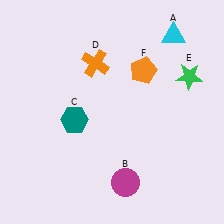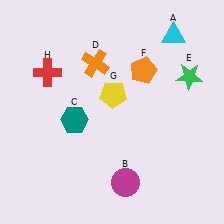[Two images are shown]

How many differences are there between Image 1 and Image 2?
There are 2 differences between the two images.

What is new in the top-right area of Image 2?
A yellow pentagon (G) was added in the top-right area of Image 2.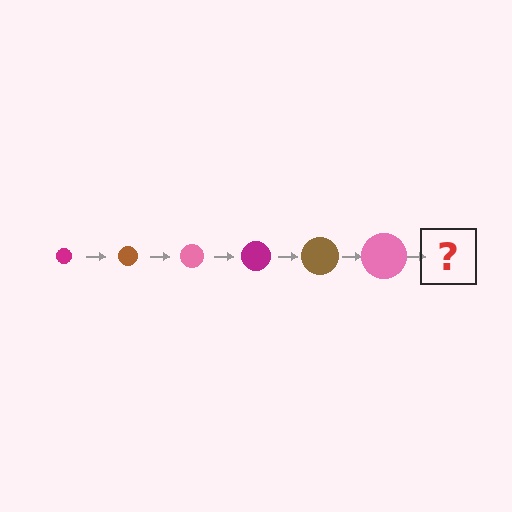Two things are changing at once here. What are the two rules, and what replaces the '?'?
The two rules are that the circle grows larger each step and the color cycles through magenta, brown, and pink. The '?' should be a magenta circle, larger than the previous one.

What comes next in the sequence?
The next element should be a magenta circle, larger than the previous one.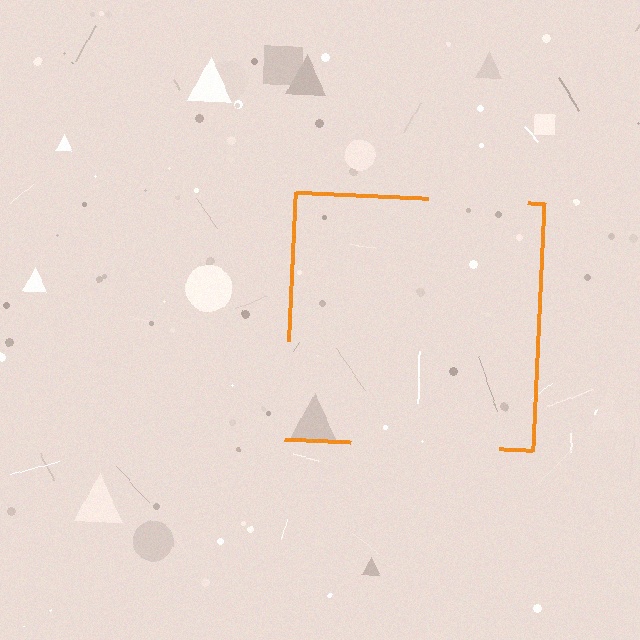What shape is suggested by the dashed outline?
The dashed outline suggests a square.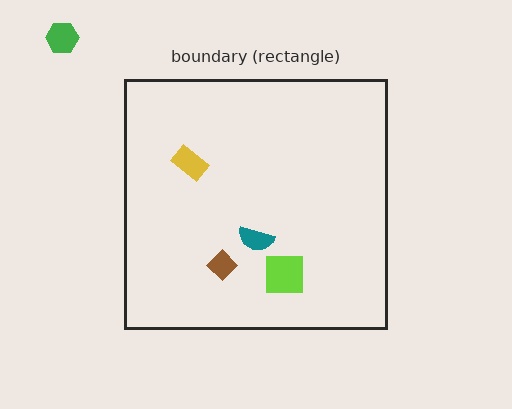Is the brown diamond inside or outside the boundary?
Inside.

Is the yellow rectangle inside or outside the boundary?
Inside.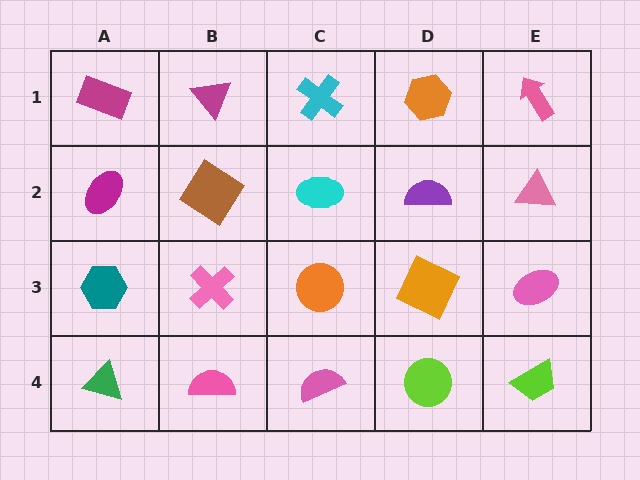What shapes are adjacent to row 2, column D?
An orange hexagon (row 1, column D), an orange square (row 3, column D), a cyan ellipse (row 2, column C), a pink triangle (row 2, column E).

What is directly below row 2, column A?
A teal hexagon.